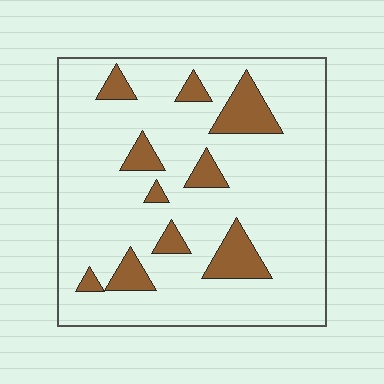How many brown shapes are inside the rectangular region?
10.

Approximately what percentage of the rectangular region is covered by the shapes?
Approximately 15%.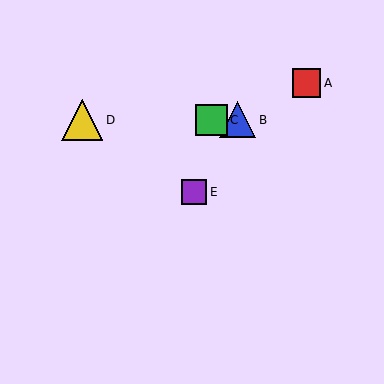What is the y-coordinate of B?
Object B is at y≈120.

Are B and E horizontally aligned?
No, B is at y≈120 and E is at y≈192.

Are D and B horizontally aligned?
Yes, both are at y≈120.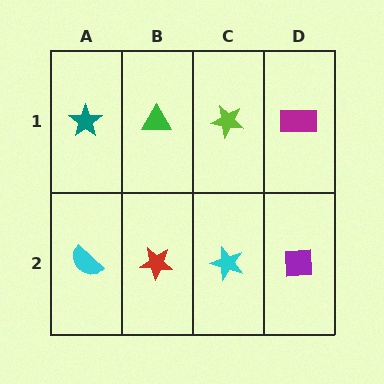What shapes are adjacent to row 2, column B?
A green triangle (row 1, column B), a cyan semicircle (row 2, column A), a cyan star (row 2, column C).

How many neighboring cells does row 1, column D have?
2.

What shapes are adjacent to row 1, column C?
A cyan star (row 2, column C), a green triangle (row 1, column B), a magenta rectangle (row 1, column D).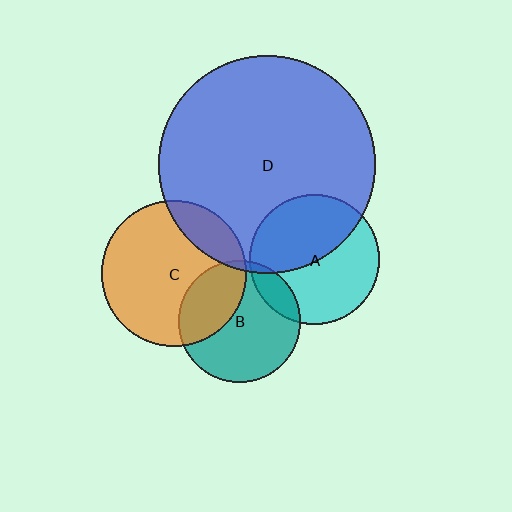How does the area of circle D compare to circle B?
Approximately 3.2 times.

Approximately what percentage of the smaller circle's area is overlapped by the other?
Approximately 15%.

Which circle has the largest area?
Circle D (blue).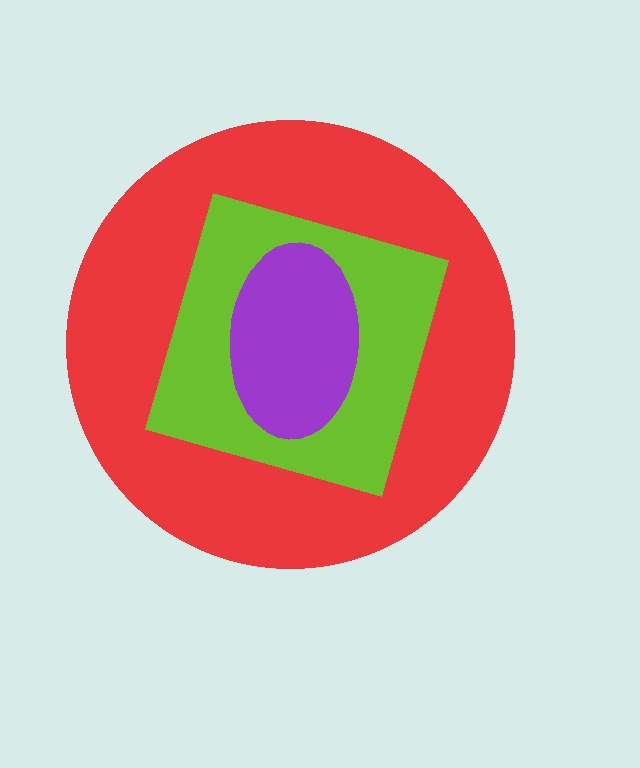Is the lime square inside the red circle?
Yes.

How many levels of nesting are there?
3.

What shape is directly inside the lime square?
The purple ellipse.